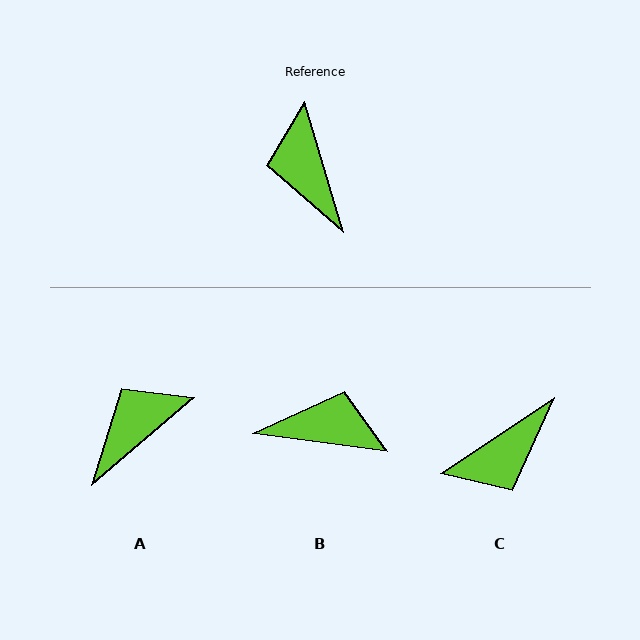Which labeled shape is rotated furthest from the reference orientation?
B, about 114 degrees away.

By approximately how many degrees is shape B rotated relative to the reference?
Approximately 114 degrees clockwise.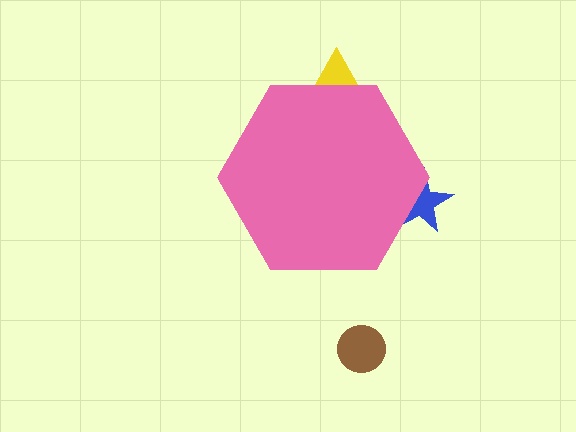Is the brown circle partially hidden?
No, the brown circle is fully visible.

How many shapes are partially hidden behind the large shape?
2 shapes are partially hidden.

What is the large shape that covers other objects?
A pink hexagon.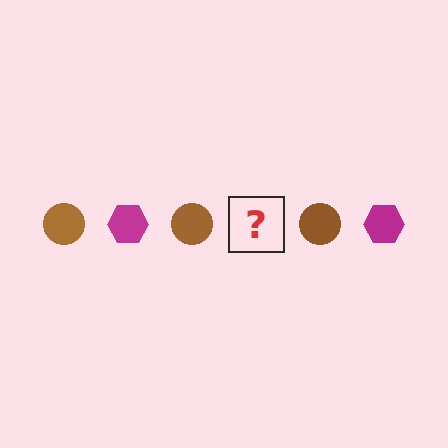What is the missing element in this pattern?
The missing element is a magenta hexagon.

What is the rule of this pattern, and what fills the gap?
The rule is that the pattern alternates between brown circle and magenta hexagon. The gap should be filled with a magenta hexagon.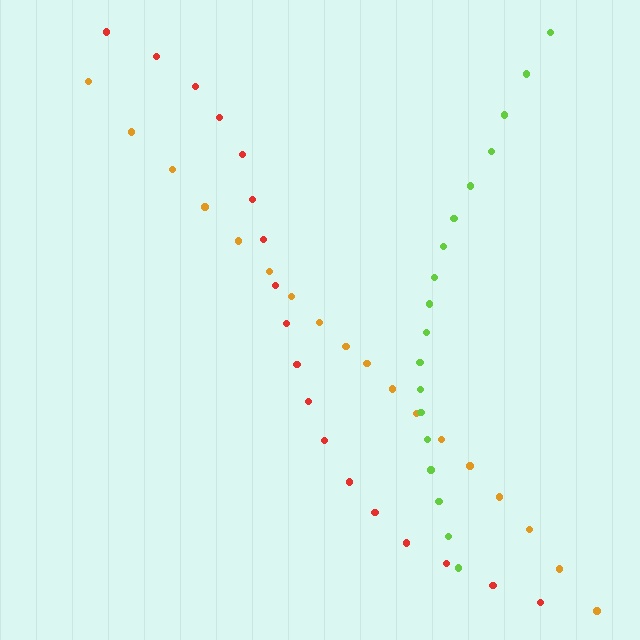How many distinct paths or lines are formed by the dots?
There are 3 distinct paths.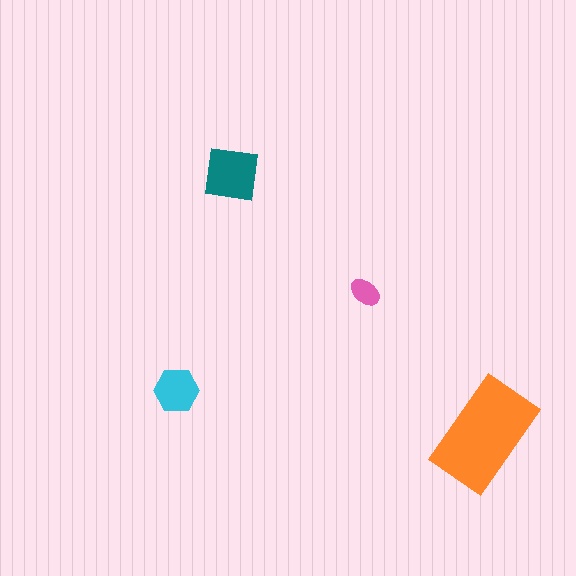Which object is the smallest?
The pink ellipse.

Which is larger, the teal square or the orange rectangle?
The orange rectangle.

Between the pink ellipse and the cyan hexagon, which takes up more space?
The cyan hexagon.